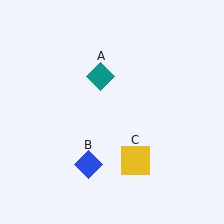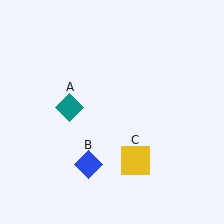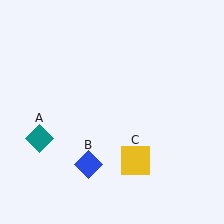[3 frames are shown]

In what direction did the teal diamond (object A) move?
The teal diamond (object A) moved down and to the left.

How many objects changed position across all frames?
1 object changed position: teal diamond (object A).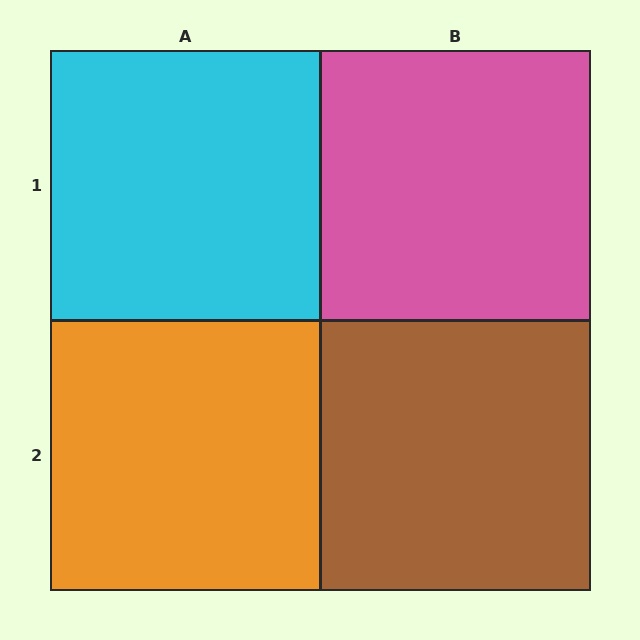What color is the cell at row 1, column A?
Cyan.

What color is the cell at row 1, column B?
Pink.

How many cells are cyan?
1 cell is cyan.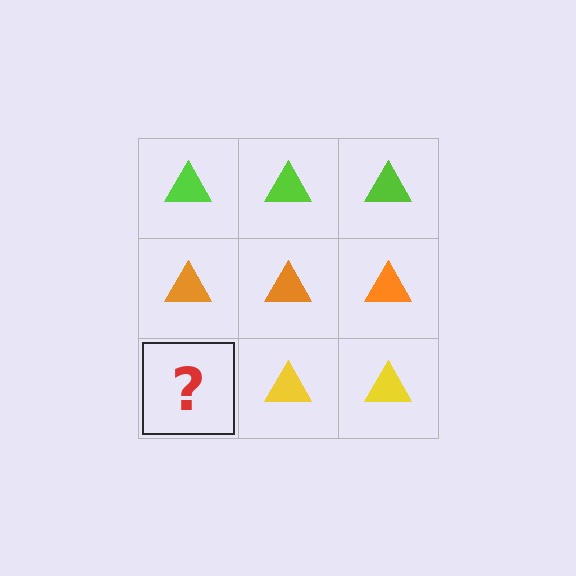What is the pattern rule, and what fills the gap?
The rule is that each row has a consistent color. The gap should be filled with a yellow triangle.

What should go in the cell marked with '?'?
The missing cell should contain a yellow triangle.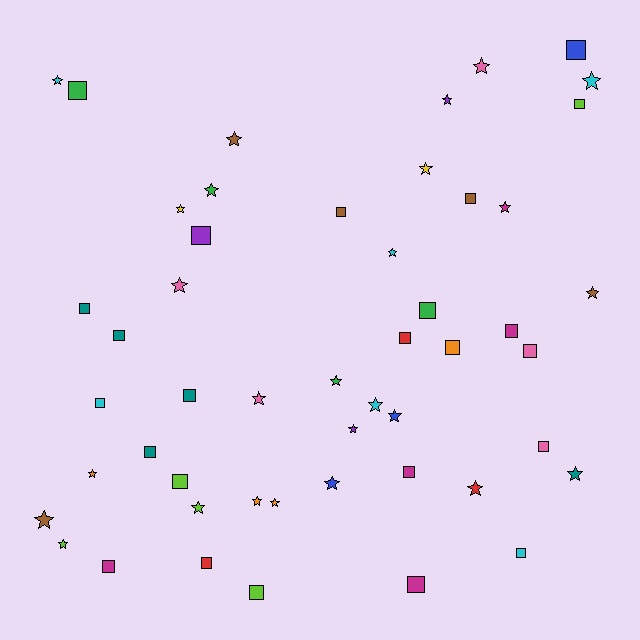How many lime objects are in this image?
There are 5 lime objects.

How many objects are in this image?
There are 50 objects.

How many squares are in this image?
There are 24 squares.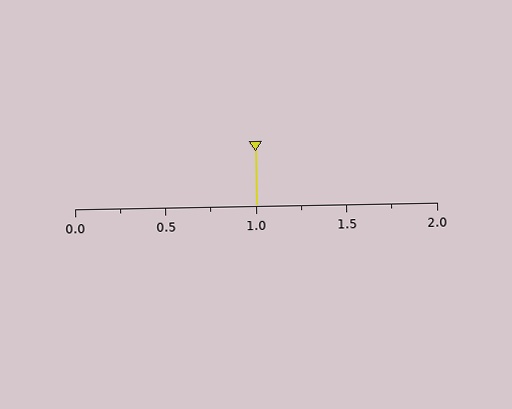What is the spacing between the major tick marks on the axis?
The major ticks are spaced 0.5 apart.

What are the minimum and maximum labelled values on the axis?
The axis runs from 0.0 to 2.0.